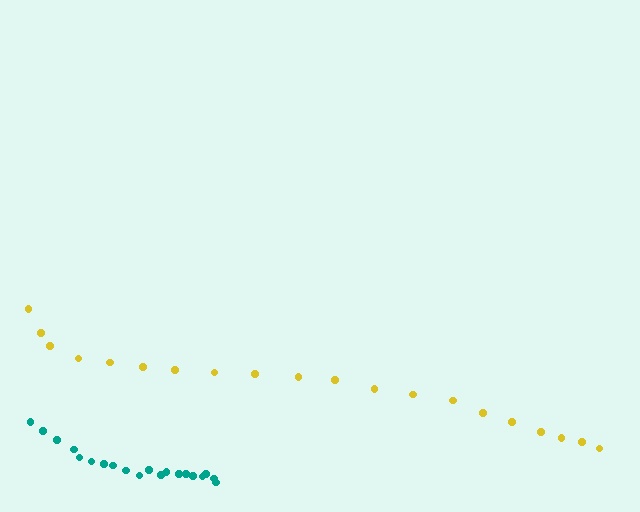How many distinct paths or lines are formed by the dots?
There are 2 distinct paths.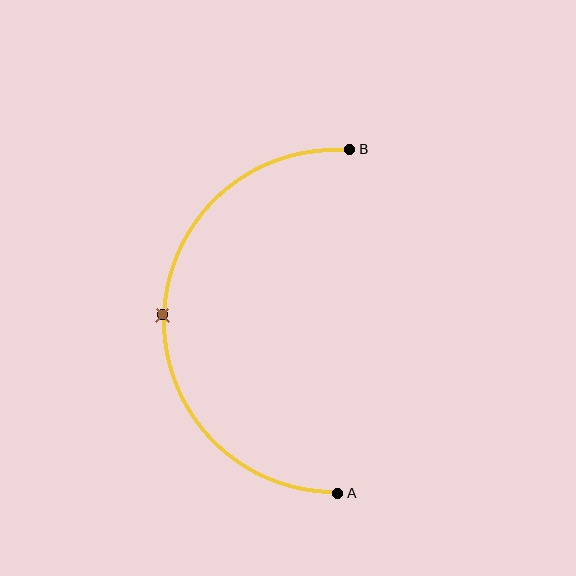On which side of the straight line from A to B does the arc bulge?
The arc bulges to the left of the straight line connecting A and B.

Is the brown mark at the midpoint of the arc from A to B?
Yes. The brown mark lies on the arc at equal arc-length from both A and B — it is the arc midpoint.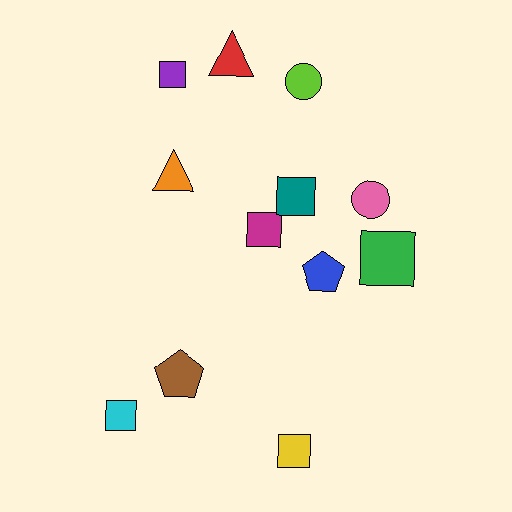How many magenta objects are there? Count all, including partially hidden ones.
There is 1 magenta object.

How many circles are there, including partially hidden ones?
There are 2 circles.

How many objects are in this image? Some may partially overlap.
There are 12 objects.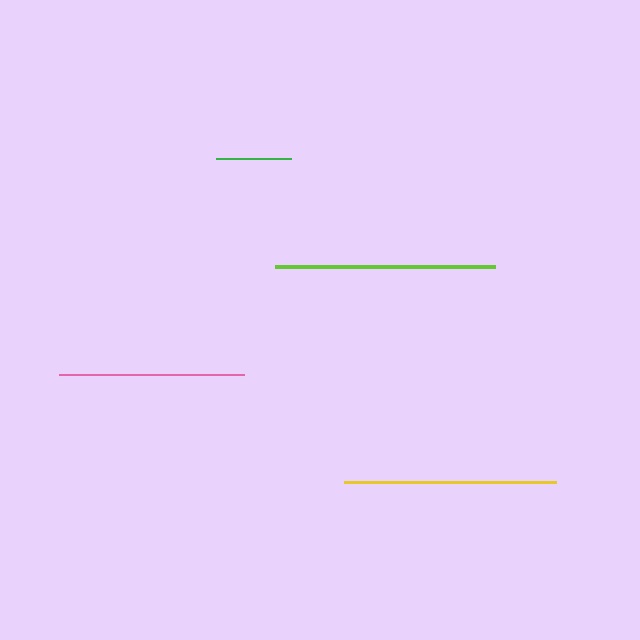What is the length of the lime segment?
The lime segment is approximately 220 pixels long.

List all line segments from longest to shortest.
From longest to shortest: lime, yellow, pink, green.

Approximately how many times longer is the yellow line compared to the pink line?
The yellow line is approximately 1.1 times the length of the pink line.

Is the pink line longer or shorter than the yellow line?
The yellow line is longer than the pink line.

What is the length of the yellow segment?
The yellow segment is approximately 211 pixels long.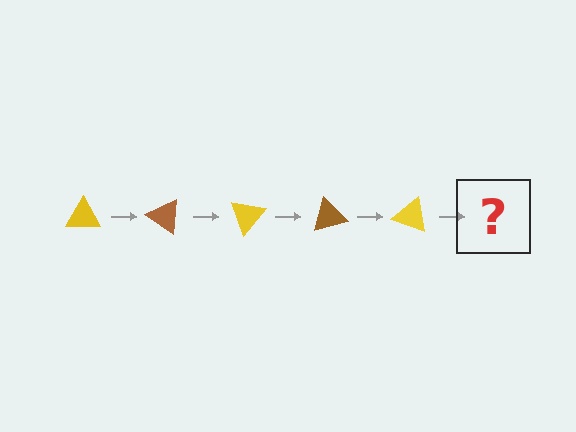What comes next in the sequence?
The next element should be a brown triangle, rotated 175 degrees from the start.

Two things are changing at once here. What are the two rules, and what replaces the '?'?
The two rules are that it rotates 35 degrees each step and the color cycles through yellow and brown. The '?' should be a brown triangle, rotated 175 degrees from the start.